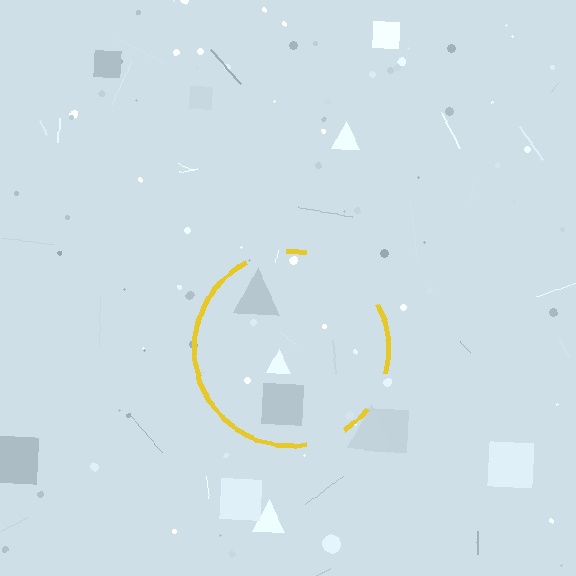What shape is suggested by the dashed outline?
The dashed outline suggests a circle.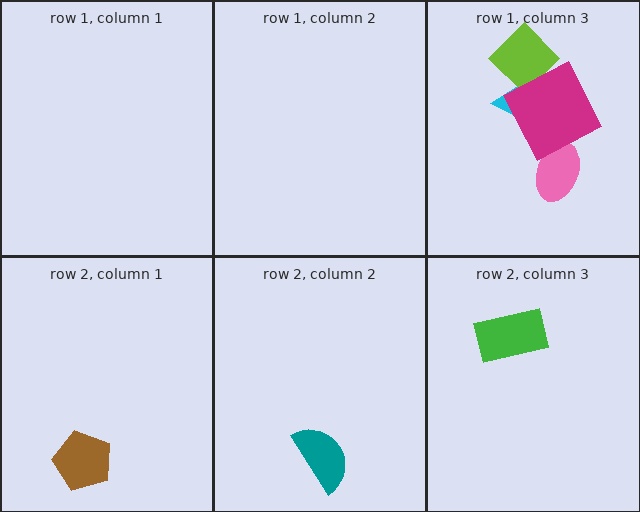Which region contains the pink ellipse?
The row 1, column 3 region.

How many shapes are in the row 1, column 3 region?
4.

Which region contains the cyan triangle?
The row 1, column 3 region.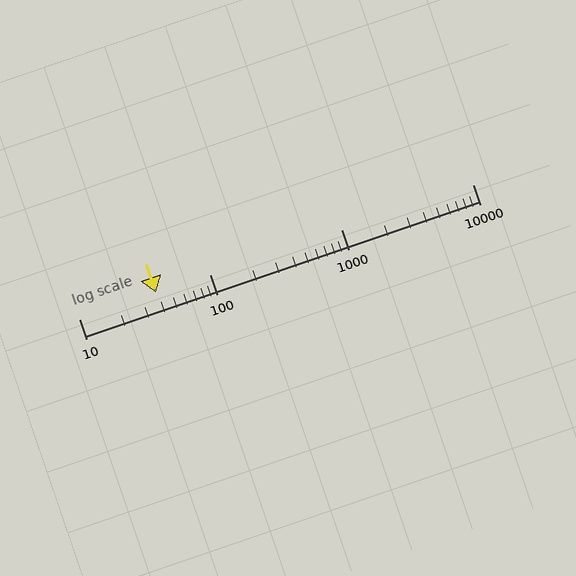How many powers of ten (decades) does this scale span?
The scale spans 3 decades, from 10 to 10000.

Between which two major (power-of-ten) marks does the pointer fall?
The pointer is between 10 and 100.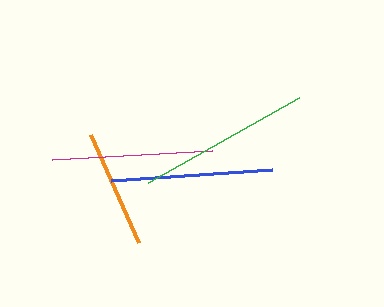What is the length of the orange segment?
The orange segment is approximately 118 pixels long.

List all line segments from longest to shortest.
From longest to shortest: green, blue, magenta, orange.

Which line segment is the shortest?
The orange line is the shortest at approximately 118 pixels.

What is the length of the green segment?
The green segment is approximately 174 pixels long.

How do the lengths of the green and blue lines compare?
The green and blue lines are approximately the same length.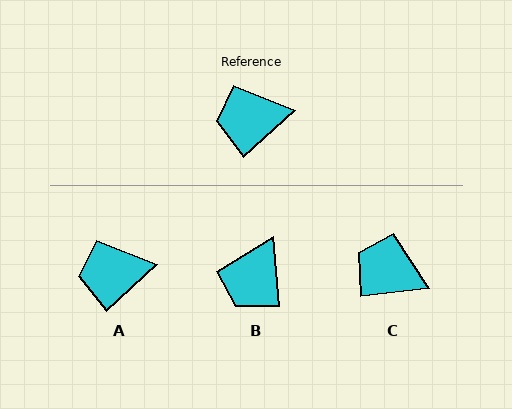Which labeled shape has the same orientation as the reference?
A.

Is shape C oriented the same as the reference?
No, it is off by about 36 degrees.